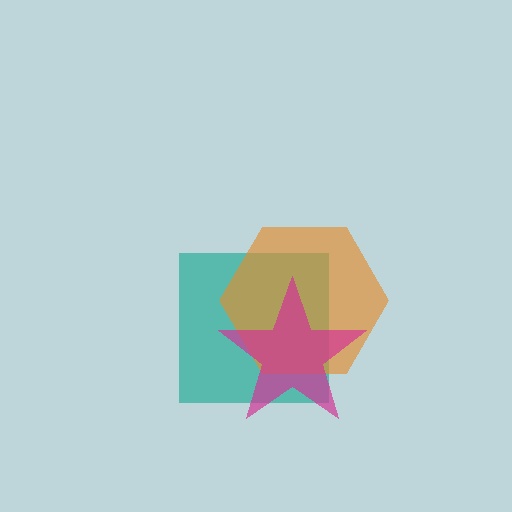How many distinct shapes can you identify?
There are 3 distinct shapes: a teal square, an orange hexagon, a magenta star.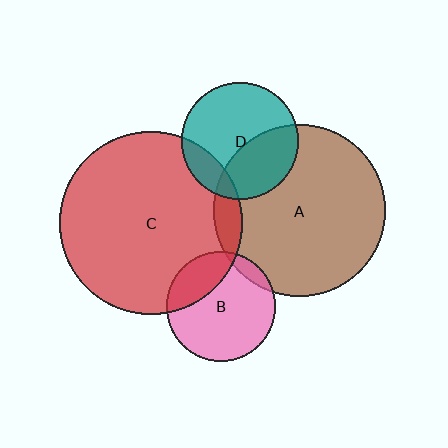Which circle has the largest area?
Circle C (red).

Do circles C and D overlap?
Yes.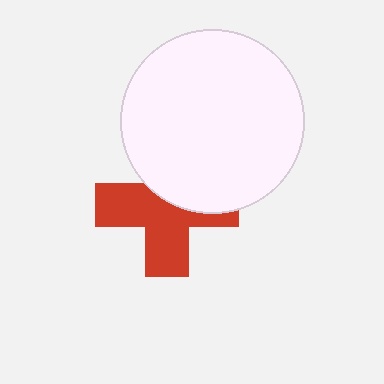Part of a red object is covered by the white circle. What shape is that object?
It is a cross.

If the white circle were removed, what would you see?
You would see the complete red cross.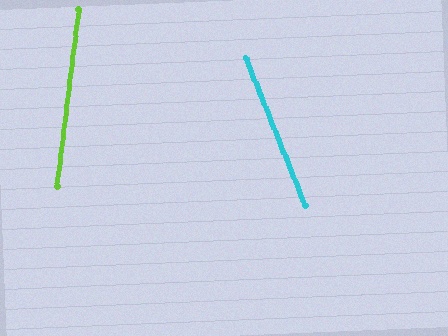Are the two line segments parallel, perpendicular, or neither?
Neither parallel nor perpendicular — they differ by about 29°.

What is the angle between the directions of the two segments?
Approximately 29 degrees.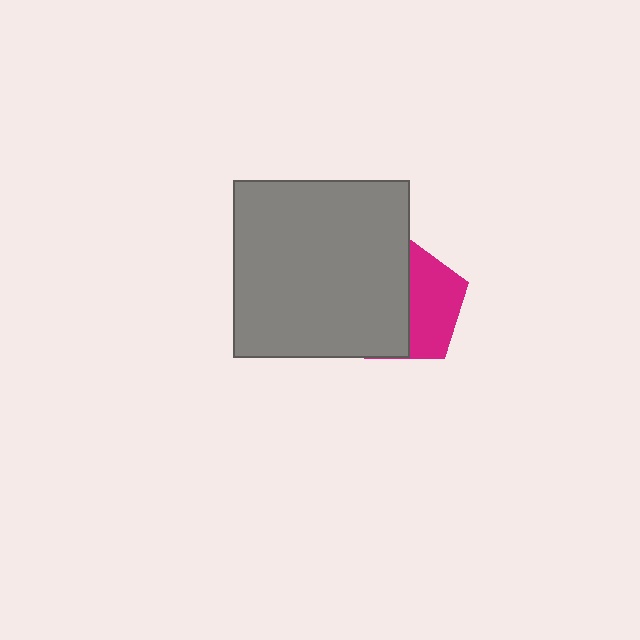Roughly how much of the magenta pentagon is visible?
About half of it is visible (roughly 45%).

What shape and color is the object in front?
The object in front is a gray square.